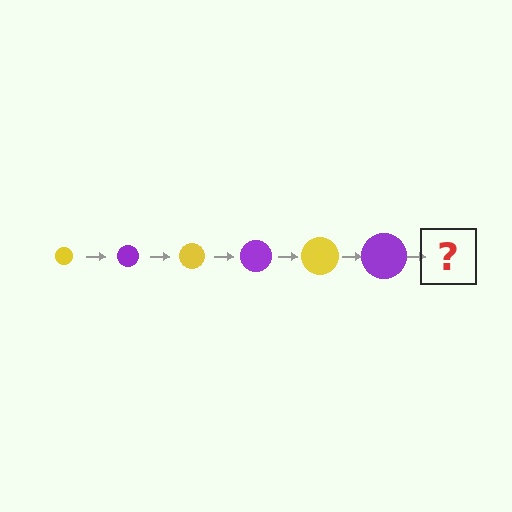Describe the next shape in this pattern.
It should be a yellow circle, larger than the previous one.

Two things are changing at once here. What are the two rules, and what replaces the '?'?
The two rules are that the circle grows larger each step and the color cycles through yellow and purple. The '?' should be a yellow circle, larger than the previous one.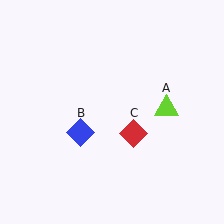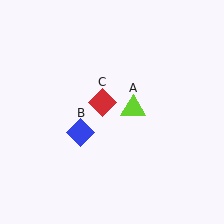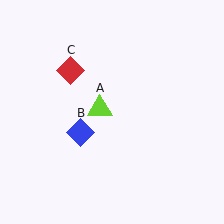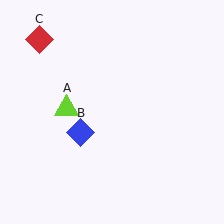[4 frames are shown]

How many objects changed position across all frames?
2 objects changed position: lime triangle (object A), red diamond (object C).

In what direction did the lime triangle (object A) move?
The lime triangle (object A) moved left.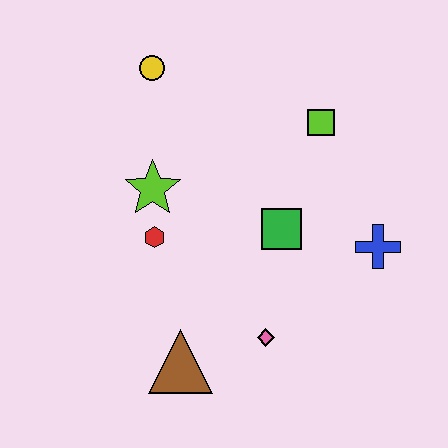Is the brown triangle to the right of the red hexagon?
Yes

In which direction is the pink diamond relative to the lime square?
The pink diamond is below the lime square.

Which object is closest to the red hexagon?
The lime star is closest to the red hexagon.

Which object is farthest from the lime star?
The blue cross is farthest from the lime star.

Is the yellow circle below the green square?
No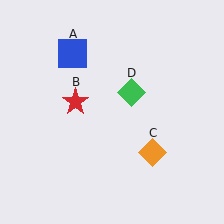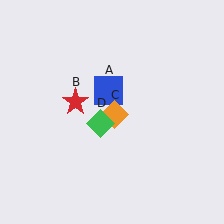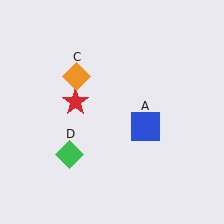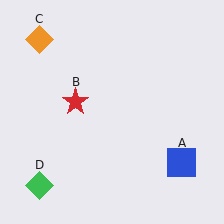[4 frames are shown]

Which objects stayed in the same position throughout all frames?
Red star (object B) remained stationary.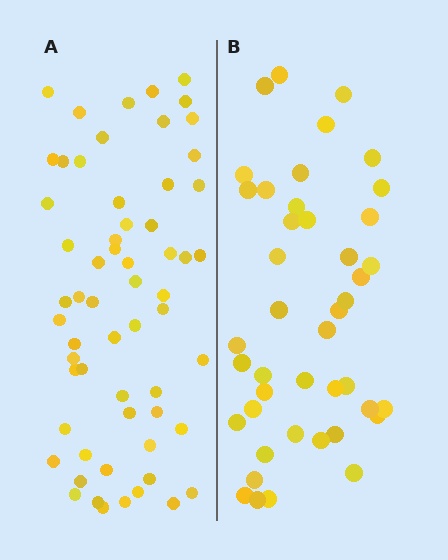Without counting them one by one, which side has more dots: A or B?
Region A (the left region) has more dots.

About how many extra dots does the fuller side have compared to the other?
Region A has approximately 15 more dots than region B.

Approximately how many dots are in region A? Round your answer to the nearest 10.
About 60 dots.